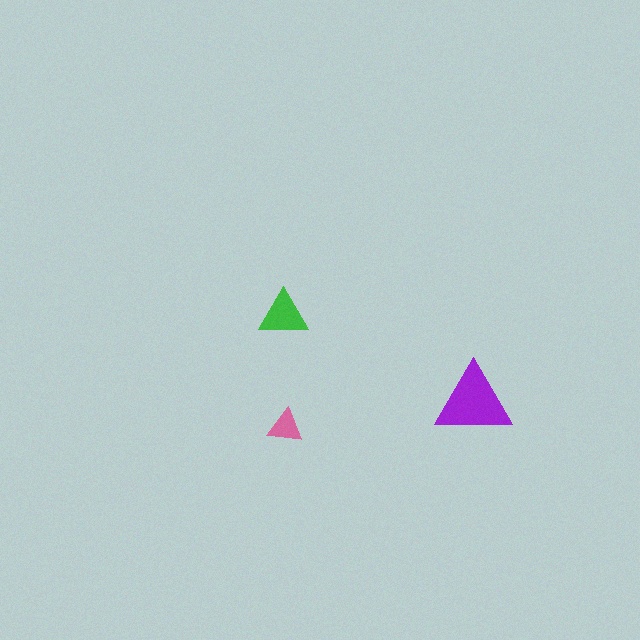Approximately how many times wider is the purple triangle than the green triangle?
About 1.5 times wider.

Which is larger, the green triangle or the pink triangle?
The green one.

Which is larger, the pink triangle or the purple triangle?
The purple one.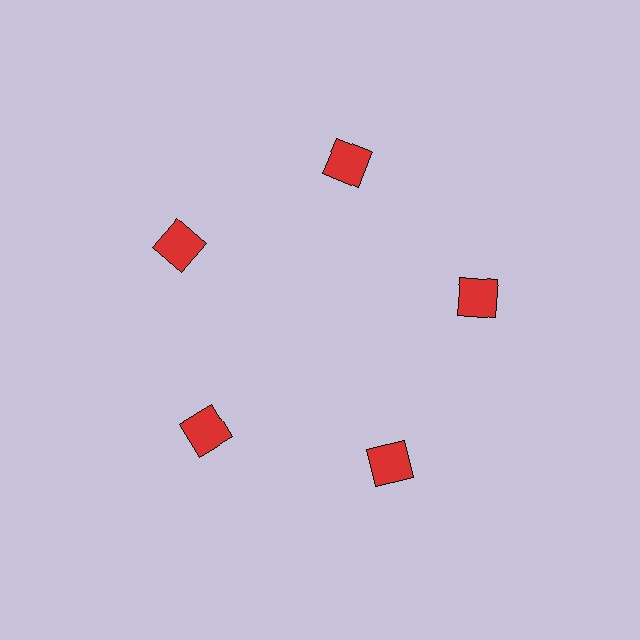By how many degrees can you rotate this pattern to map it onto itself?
The pattern maps onto itself every 72 degrees of rotation.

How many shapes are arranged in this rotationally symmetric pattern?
There are 5 shapes, arranged in 5 groups of 1.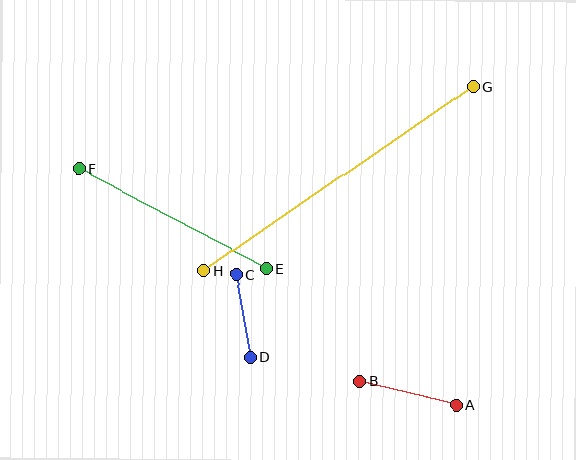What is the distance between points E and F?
The distance is approximately 212 pixels.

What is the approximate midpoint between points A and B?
The midpoint is at approximately (408, 393) pixels.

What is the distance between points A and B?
The distance is approximately 100 pixels.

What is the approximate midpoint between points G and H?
The midpoint is at approximately (338, 179) pixels.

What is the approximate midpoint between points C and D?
The midpoint is at approximately (243, 316) pixels.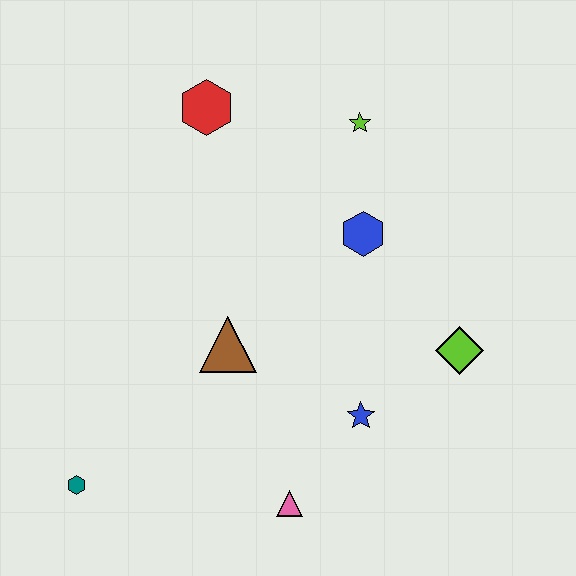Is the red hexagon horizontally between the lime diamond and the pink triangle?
No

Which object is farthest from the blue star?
The red hexagon is farthest from the blue star.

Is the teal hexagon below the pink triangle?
No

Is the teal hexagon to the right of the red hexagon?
No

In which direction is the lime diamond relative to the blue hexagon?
The lime diamond is below the blue hexagon.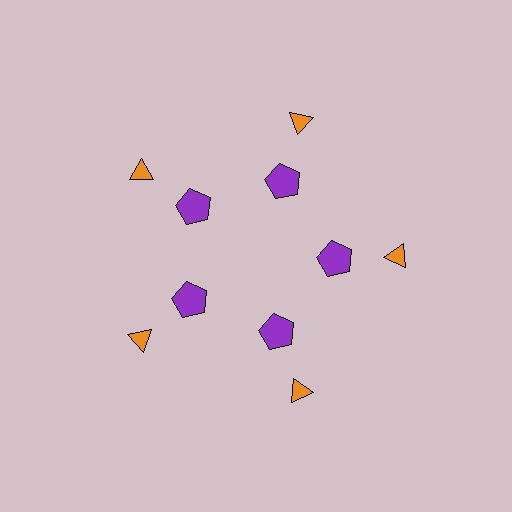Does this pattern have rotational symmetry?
Yes, this pattern has 5-fold rotational symmetry. It looks the same after rotating 72 degrees around the center.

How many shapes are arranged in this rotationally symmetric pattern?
There are 10 shapes, arranged in 5 groups of 2.